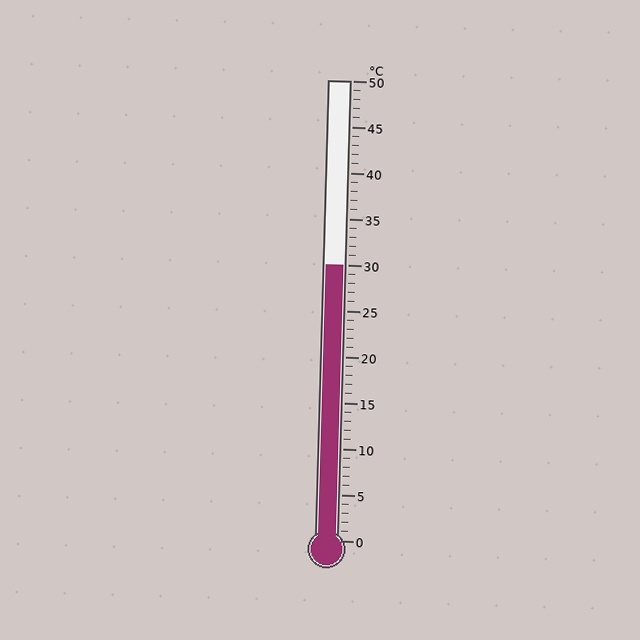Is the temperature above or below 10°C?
The temperature is above 10°C.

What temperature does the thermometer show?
The thermometer shows approximately 30°C.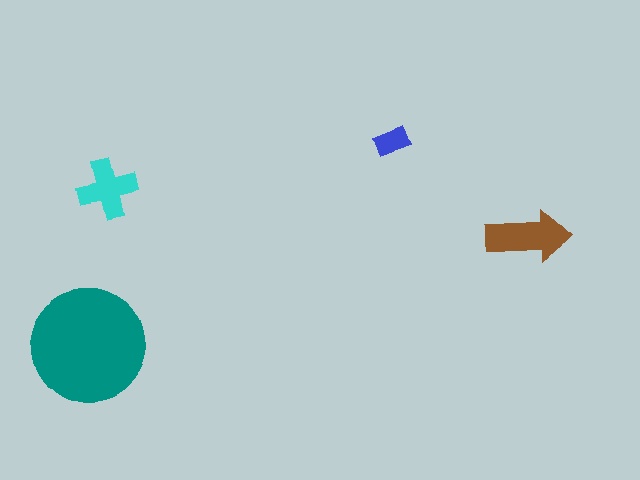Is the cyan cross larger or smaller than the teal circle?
Smaller.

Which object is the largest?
The teal circle.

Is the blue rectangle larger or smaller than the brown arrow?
Smaller.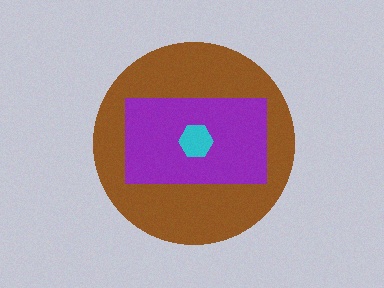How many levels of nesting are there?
3.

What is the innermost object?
The cyan hexagon.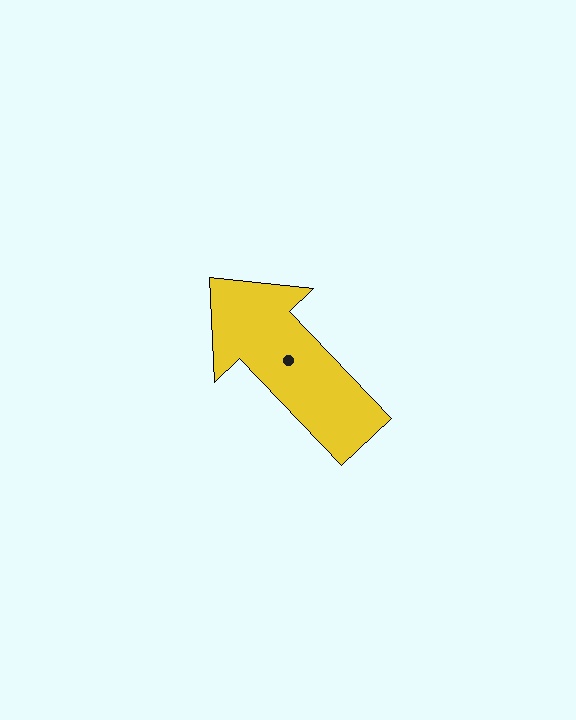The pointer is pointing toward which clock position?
Roughly 11 o'clock.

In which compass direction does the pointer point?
Northwest.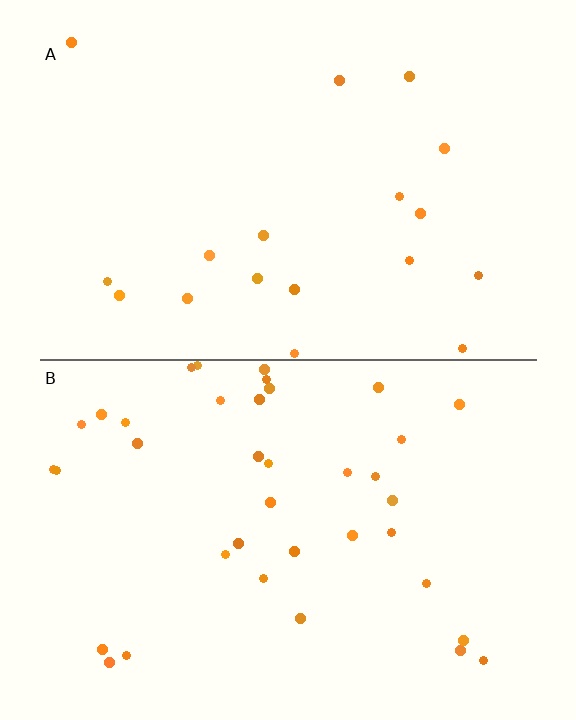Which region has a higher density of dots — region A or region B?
B (the bottom).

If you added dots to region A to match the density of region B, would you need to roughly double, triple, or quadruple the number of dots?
Approximately double.